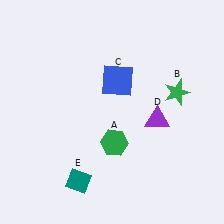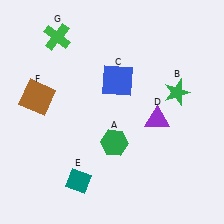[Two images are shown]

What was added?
A brown square (F), a green cross (G) were added in Image 2.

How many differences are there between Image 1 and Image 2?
There are 2 differences between the two images.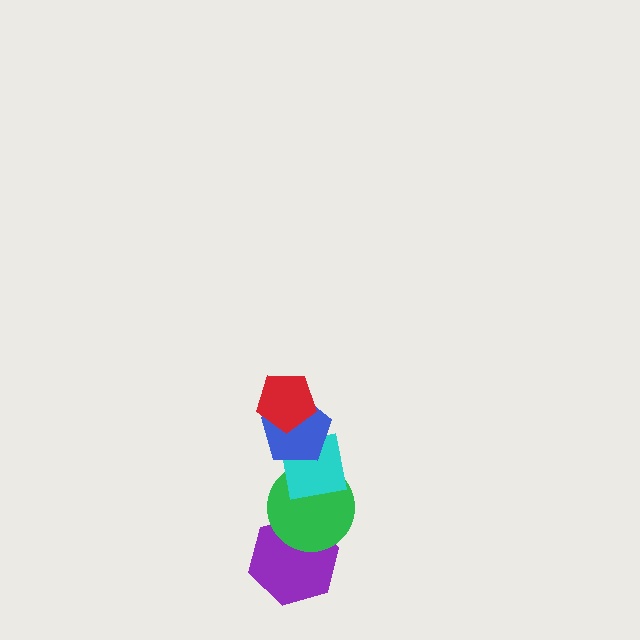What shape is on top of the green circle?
The cyan square is on top of the green circle.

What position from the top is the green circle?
The green circle is 4th from the top.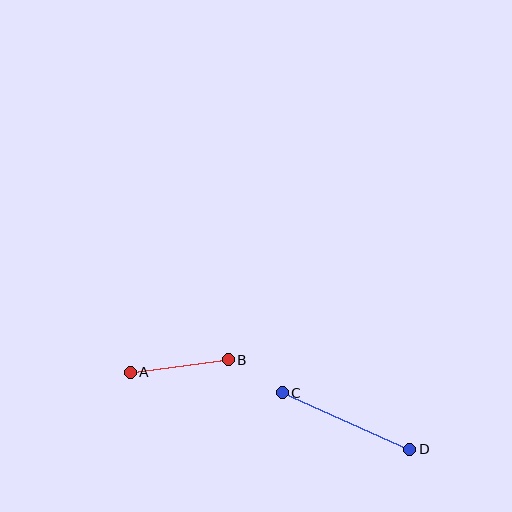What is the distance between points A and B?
The distance is approximately 99 pixels.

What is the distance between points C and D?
The distance is approximately 140 pixels.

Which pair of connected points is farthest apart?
Points C and D are farthest apart.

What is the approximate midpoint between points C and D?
The midpoint is at approximately (346, 421) pixels.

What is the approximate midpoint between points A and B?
The midpoint is at approximately (179, 366) pixels.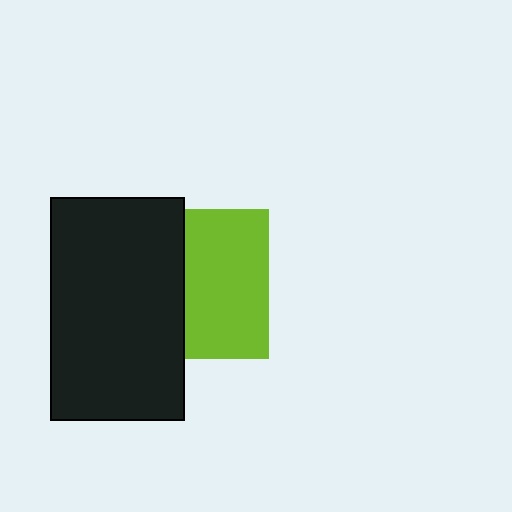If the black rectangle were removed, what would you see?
You would see the complete lime square.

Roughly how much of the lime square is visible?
About half of it is visible (roughly 56%).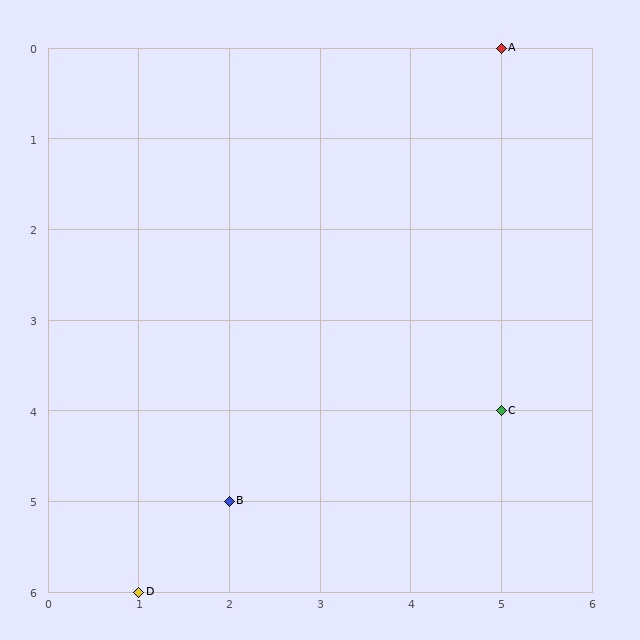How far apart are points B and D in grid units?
Points B and D are 1 column and 1 row apart (about 1.4 grid units diagonally).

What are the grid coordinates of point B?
Point B is at grid coordinates (2, 5).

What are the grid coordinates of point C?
Point C is at grid coordinates (5, 4).